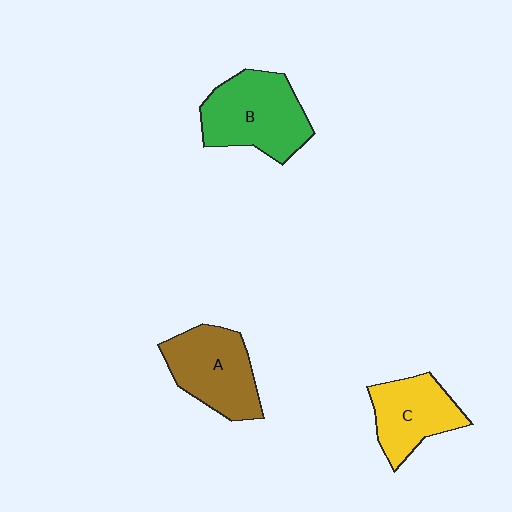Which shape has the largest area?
Shape B (green).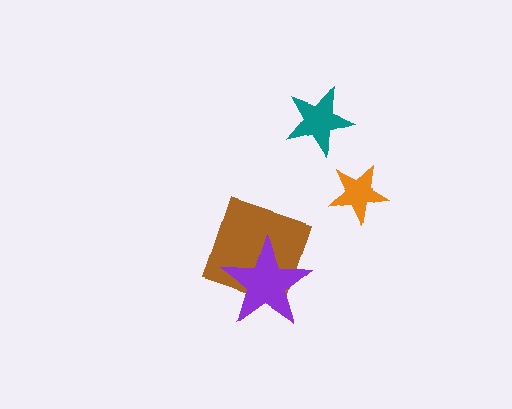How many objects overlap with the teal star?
0 objects overlap with the teal star.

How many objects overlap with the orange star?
0 objects overlap with the orange star.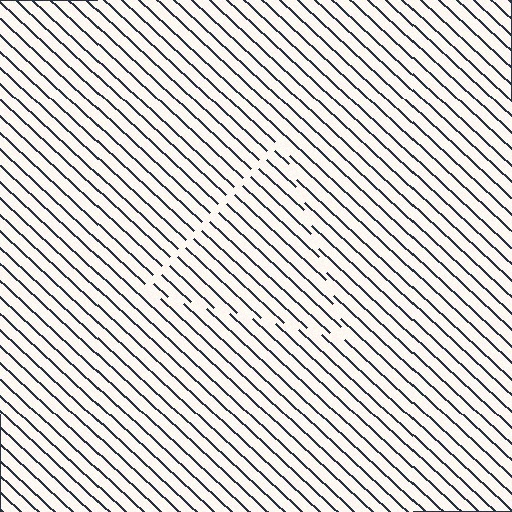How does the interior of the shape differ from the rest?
The interior of the shape contains the same grating, shifted by half a period — the contour is defined by the phase discontinuity where line-ends from the inner and outer gratings abut.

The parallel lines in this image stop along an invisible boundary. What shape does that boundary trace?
An illusory triangle. The interior of the shape contains the same grating, shifted by half a period — the contour is defined by the phase discontinuity where line-ends from the inner and outer gratings abut.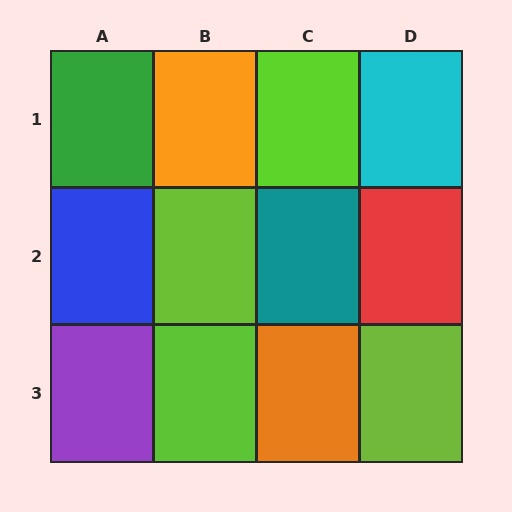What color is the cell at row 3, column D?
Lime.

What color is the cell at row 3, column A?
Purple.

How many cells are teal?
1 cell is teal.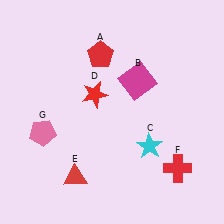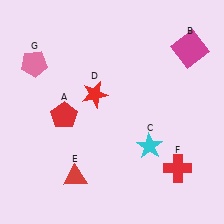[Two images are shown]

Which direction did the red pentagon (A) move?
The red pentagon (A) moved down.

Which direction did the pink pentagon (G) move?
The pink pentagon (G) moved up.